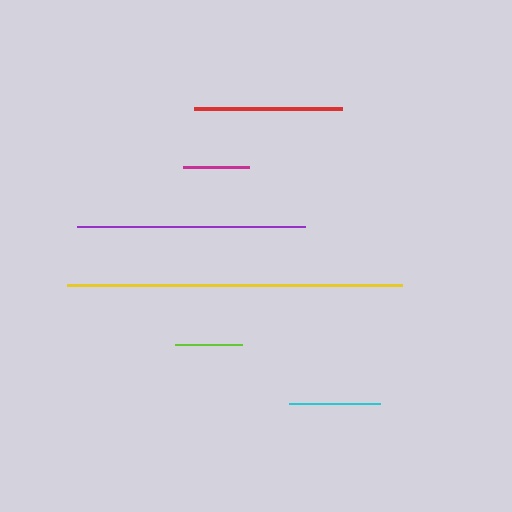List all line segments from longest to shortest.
From longest to shortest: yellow, purple, red, cyan, magenta, lime.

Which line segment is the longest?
The yellow line is the longest at approximately 335 pixels.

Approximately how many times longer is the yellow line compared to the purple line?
The yellow line is approximately 1.5 times the length of the purple line.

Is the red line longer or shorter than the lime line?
The red line is longer than the lime line.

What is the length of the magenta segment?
The magenta segment is approximately 67 pixels long.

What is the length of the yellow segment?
The yellow segment is approximately 335 pixels long.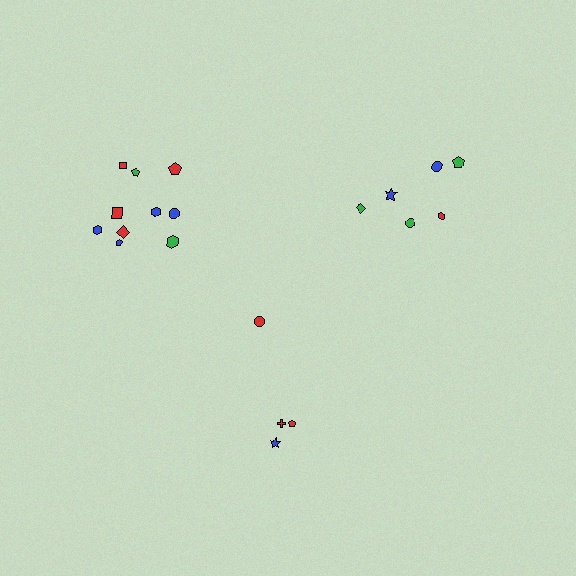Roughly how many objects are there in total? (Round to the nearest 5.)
Roughly 20 objects in total.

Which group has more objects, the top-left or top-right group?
The top-left group.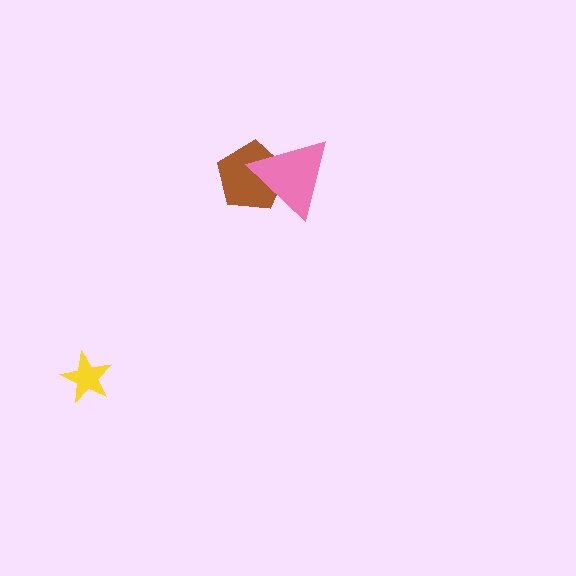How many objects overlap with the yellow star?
0 objects overlap with the yellow star.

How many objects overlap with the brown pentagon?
1 object overlaps with the brown pentagon.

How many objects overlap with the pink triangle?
1 object overlaps with the pink triangle.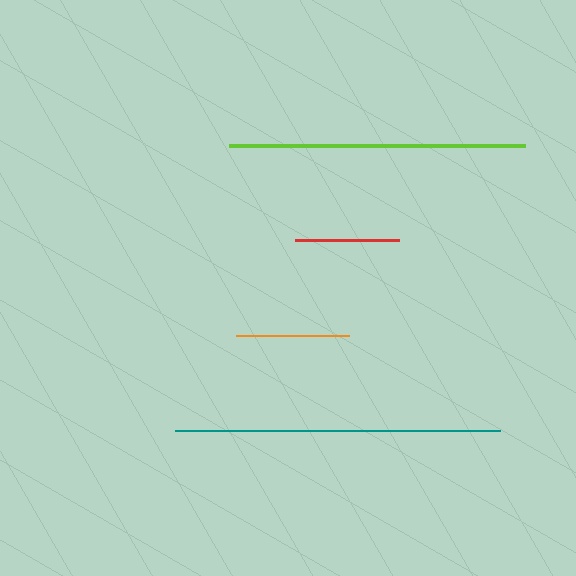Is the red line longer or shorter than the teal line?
The teal line is longer than the red line.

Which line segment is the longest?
The teal line is the longest at approximately 325 pixels.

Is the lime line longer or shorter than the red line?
The lime line is longer than the red line.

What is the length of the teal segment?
The teal segment is approximately 325 pixels long.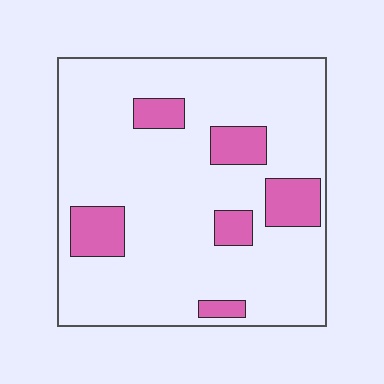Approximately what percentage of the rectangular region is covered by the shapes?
Approximately 15%.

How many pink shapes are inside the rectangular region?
6.